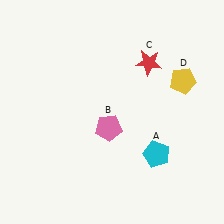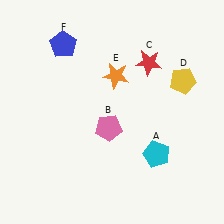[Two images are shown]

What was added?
An orange star (E), a blue pentagon (F) were added in Image 2.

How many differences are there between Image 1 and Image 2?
There are 2 differences between the two images.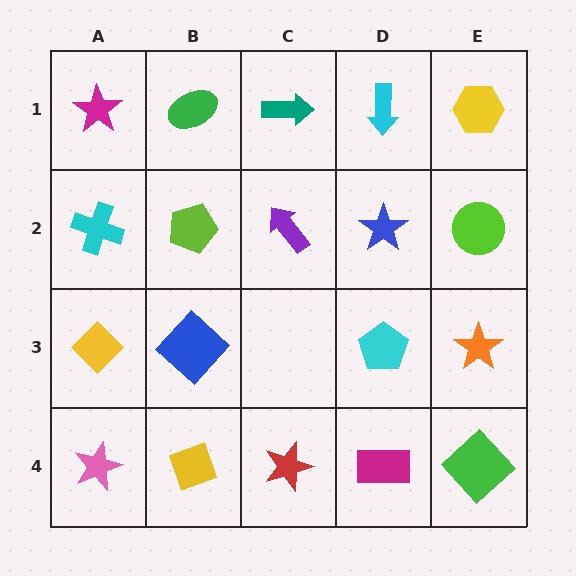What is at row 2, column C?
A purple arrow.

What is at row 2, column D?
A blue star.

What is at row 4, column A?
A pink star.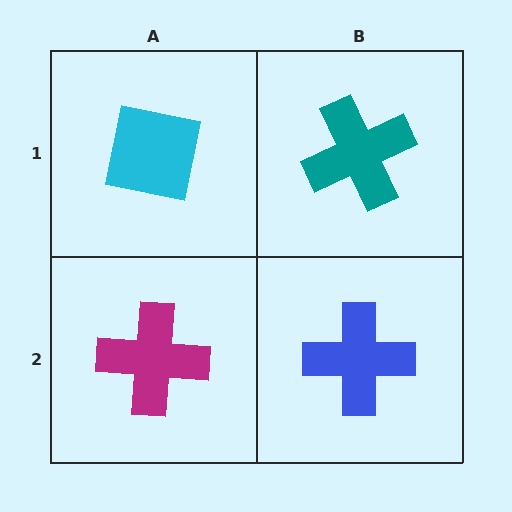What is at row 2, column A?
A magenta cross.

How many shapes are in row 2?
2 shapes.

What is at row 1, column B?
A teal cross.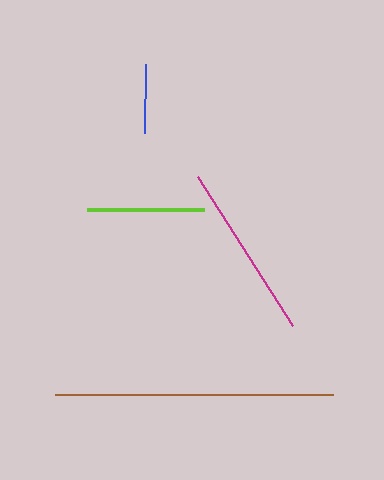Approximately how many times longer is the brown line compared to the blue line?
The brown line is approximately 4.0 times the length of the blue line.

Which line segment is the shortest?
The blue line is the shortest at approximately 69 pixels.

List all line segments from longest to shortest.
From longest to shortest: brown, magenta, lime, blue.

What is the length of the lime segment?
The lime segment is approximately 116 pixels long.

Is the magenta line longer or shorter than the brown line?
The brown line is longer than the magenta line.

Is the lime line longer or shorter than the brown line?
The brown line is longer than the lime line.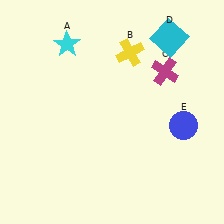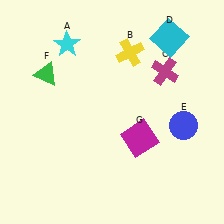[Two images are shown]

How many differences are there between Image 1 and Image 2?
There are 2 differences between the two images.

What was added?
A green triangle (F), a magenta square (G) were added in Image 2.